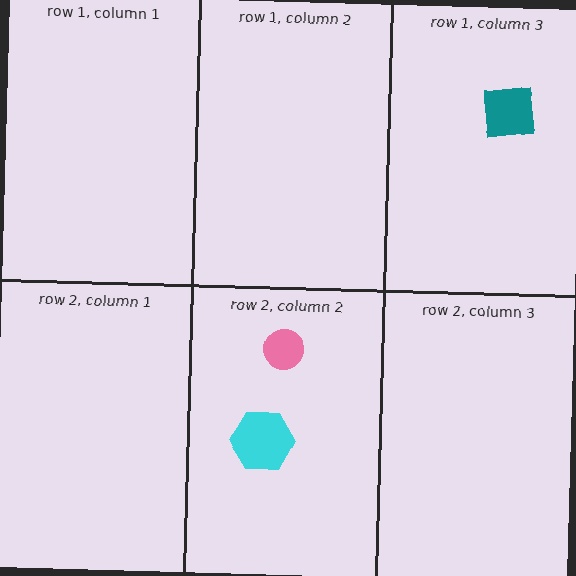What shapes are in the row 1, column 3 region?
The teal square.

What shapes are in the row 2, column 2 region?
The pink circle, the cyan hexagon.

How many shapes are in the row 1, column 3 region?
1.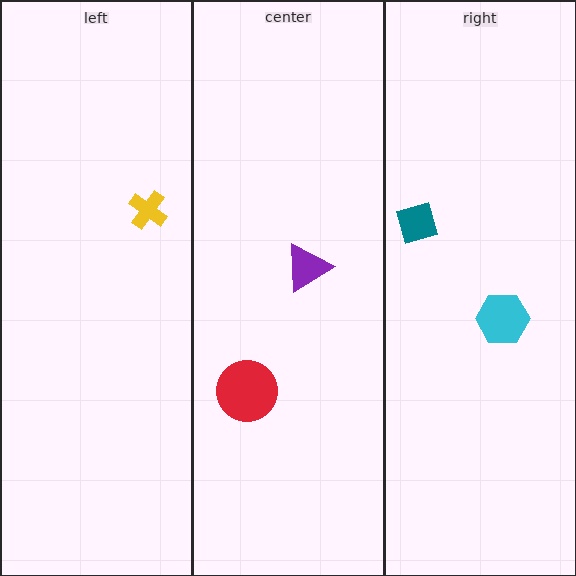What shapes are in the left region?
The yellow cross.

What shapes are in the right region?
The teal diamond, the cyan hexagon.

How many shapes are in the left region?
1.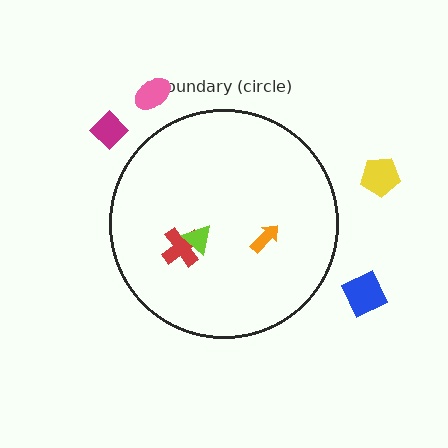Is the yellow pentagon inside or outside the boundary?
Outside.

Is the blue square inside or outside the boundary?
Outside.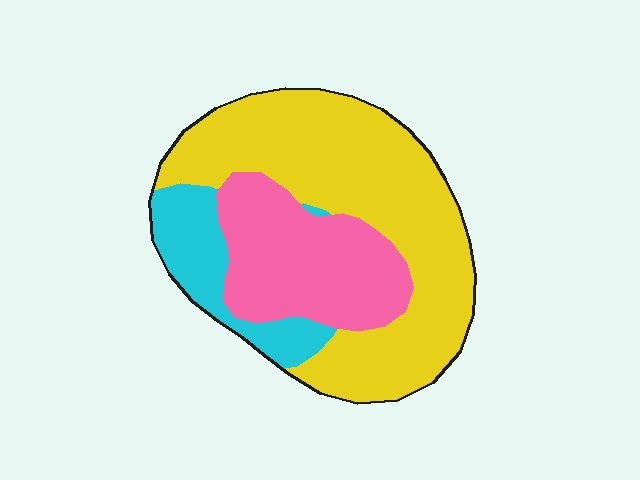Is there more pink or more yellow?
Yellow.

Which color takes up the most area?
Yellow, at roughly 55%.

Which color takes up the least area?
Cyan, at roughly 15%.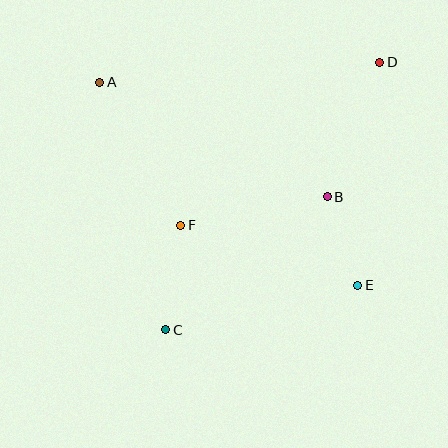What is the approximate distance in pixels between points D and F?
The distance between D and F is approximately 257 pixels.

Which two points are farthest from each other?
Points C and D are farthest from each other.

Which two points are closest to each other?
Points B and E are closest to each other.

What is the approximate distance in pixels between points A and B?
The distance between A and B is approximately 255 pixels.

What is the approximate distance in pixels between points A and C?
The distance between A and C is approximately 256 pixels.